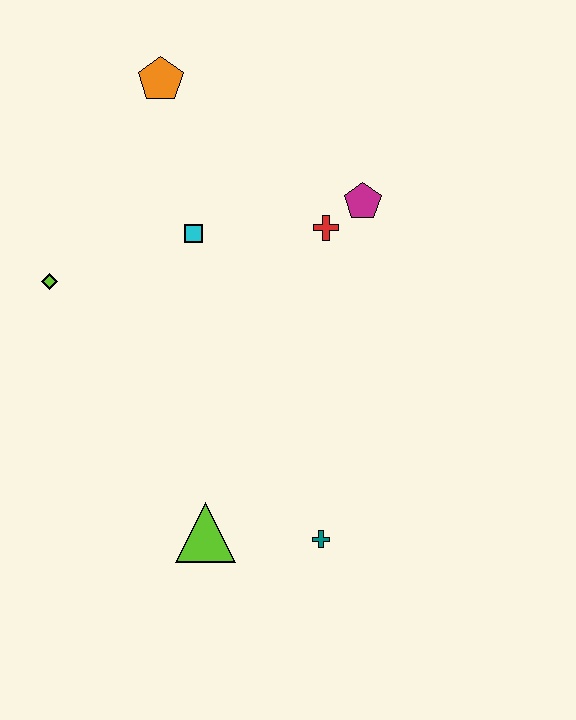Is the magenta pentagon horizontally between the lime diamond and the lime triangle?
No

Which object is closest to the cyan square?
The red cross is closest to the cyan square.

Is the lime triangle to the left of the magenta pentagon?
Yes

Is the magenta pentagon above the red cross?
Yes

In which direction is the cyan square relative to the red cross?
The cyan square is to the left of the red cross.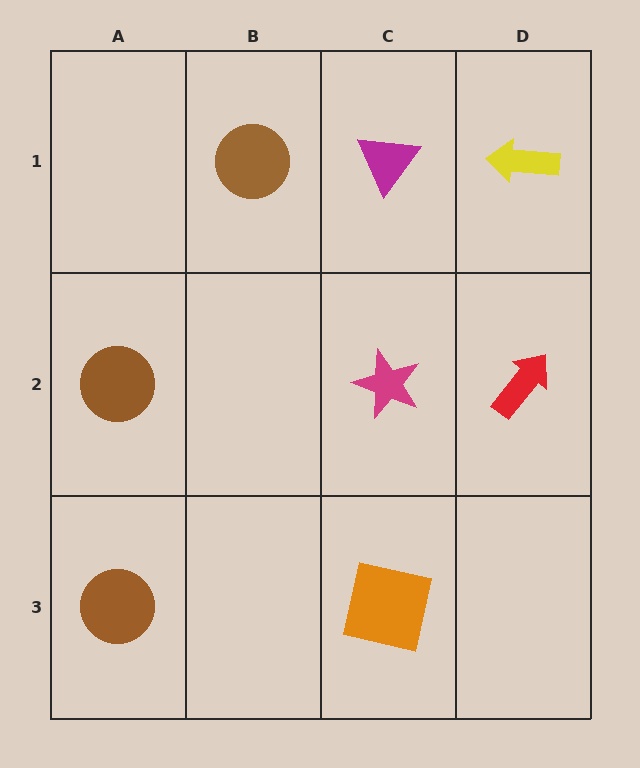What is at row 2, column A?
A brown circle.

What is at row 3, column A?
A brown circle.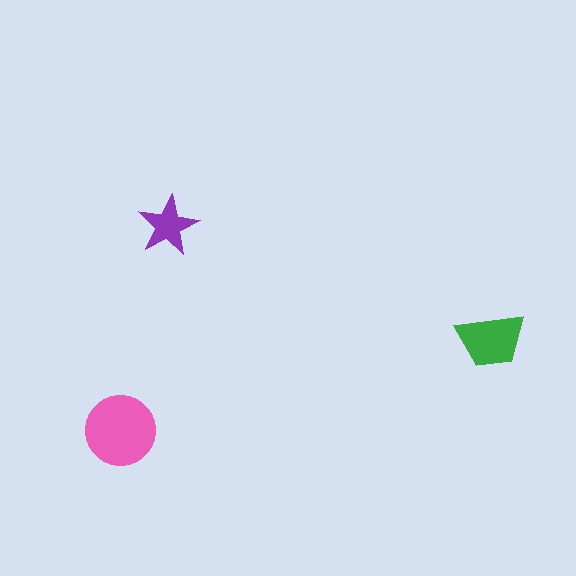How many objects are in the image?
There are 3 objects in the image.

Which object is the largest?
The pink circle.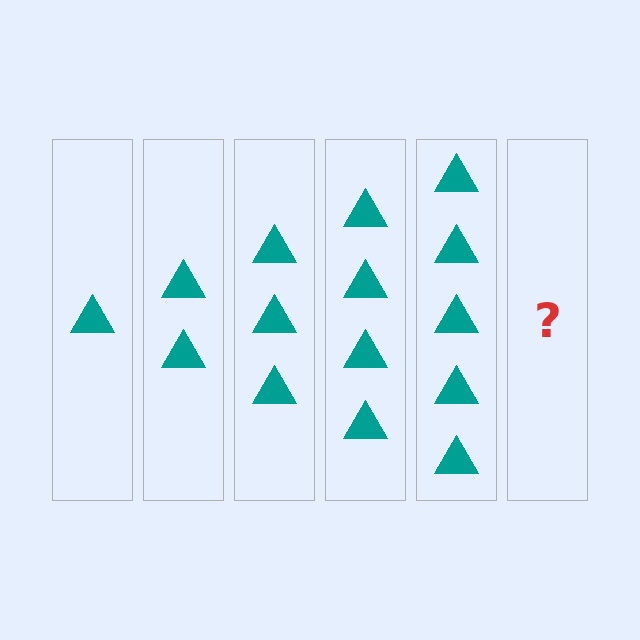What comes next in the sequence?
The next element should be 6 triangles.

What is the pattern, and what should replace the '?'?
The pattern is that each step adds one more triangle. The '?' should be 6 triangles.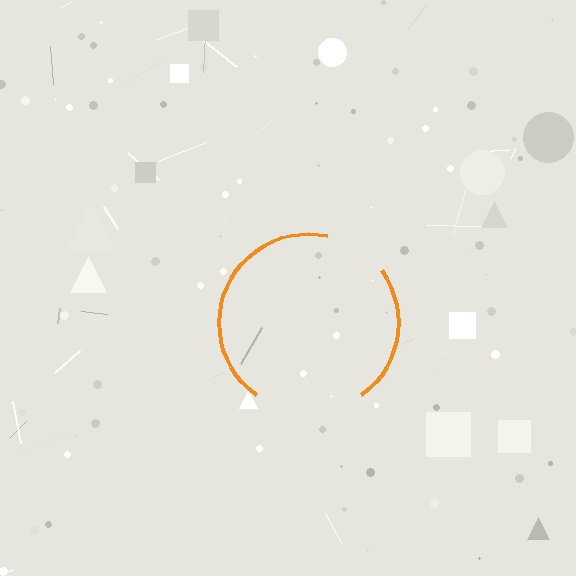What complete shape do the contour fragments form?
The contour fragments form a circle.